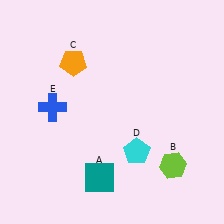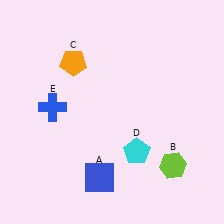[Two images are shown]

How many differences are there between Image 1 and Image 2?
There is 1 difference between the two images.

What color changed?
The square (A) changed from teal in Image 1 to blue in Image 2.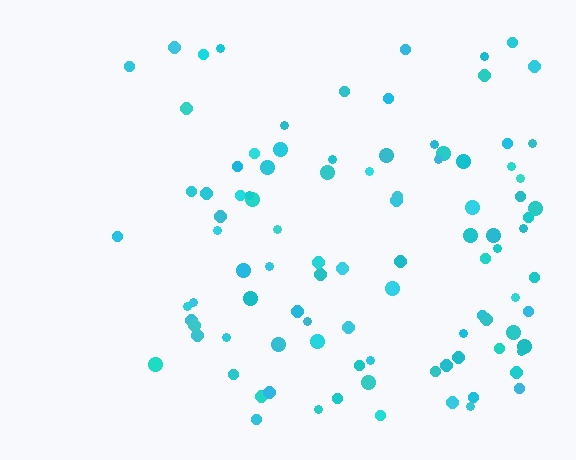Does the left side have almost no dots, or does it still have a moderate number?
Still a moderate number, just noticeably fewer than the right.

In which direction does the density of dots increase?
From left to right, with the right side densest.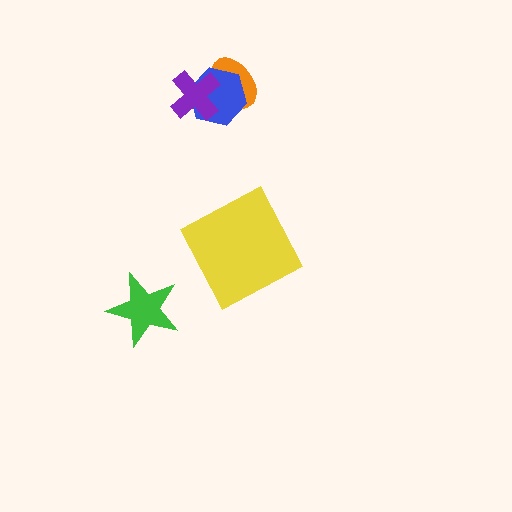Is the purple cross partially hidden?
No, no other shape covers it.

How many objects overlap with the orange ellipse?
2 objects overlap with the orange ellipse.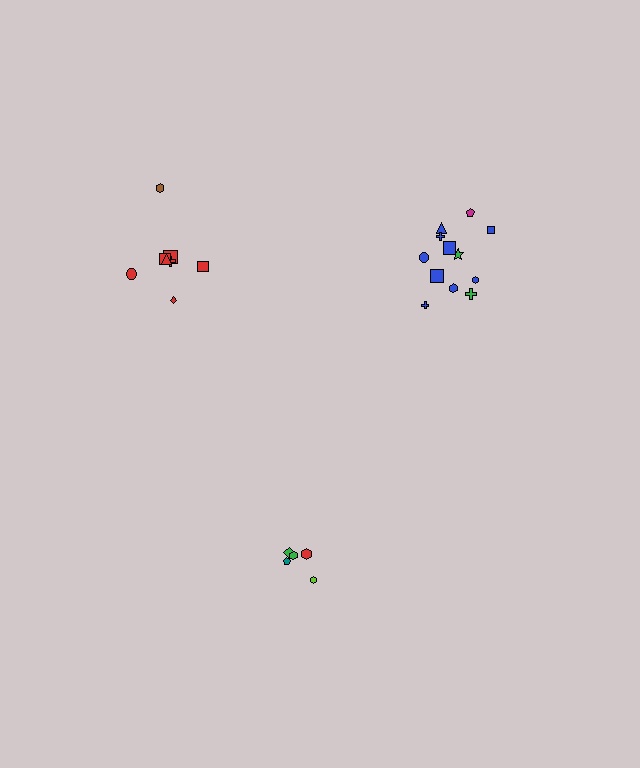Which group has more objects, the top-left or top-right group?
The top-right group.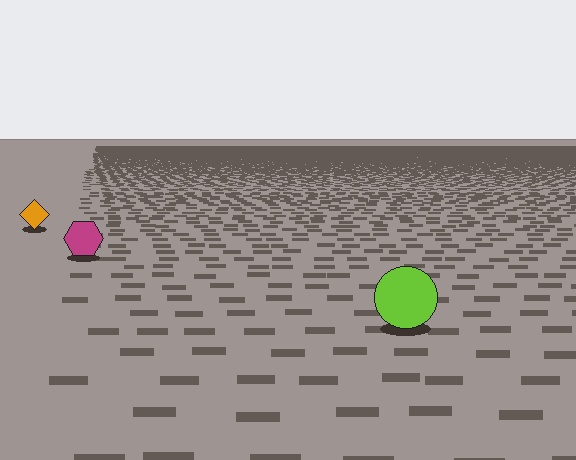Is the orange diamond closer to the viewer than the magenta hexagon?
No. The magenta hexagon is closer — you can tell from the texture gradient: the ground texture is coarser near it.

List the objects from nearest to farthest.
From nearest to farthest: the lime circle, the magenta hexagon, the orange diamond.